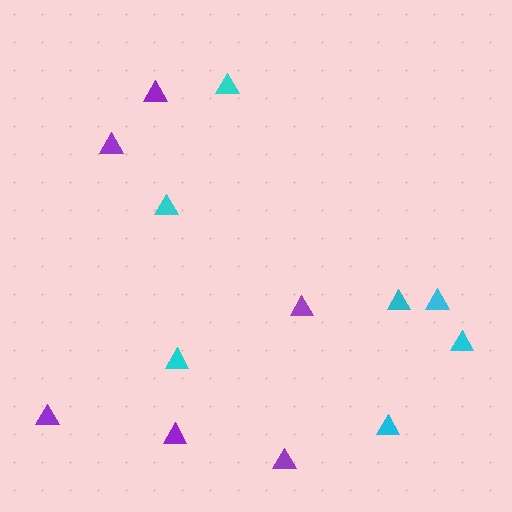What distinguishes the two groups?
There are 2 groups: one group of purple triangles (6) and one group of cyan triangles (7).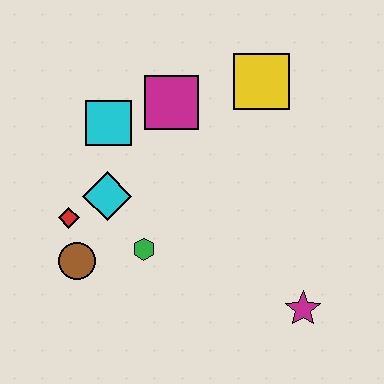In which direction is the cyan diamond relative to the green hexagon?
The cyan diamond is above the green hexagon.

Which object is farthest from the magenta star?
The cyan square is farthest from the magenta star.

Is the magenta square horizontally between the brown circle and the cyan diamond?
No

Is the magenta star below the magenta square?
Yes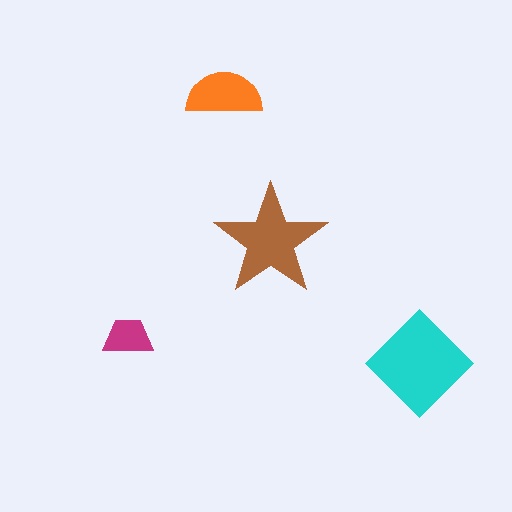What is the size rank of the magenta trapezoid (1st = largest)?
4th.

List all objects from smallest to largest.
The magenta trapezoid, the orange semicircle, the brown star, the cyan diamond.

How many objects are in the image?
There are 4 objects in the image.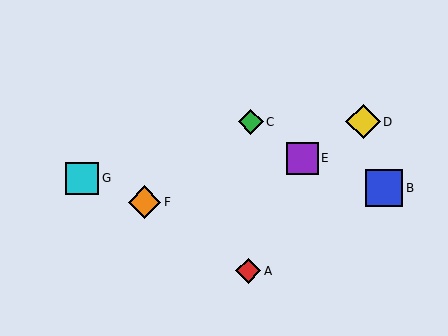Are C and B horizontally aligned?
No, C is at y≈122 and B is at y≈188.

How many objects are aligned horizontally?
2 objects (C, D) are aligned horizontally.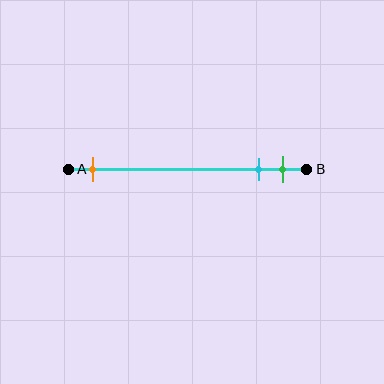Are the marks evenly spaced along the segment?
No, the marks are not evenly spaced.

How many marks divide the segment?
There are 3 marks dividing the segment.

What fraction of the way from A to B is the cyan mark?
The cyan mark is approximately 80% (0.8) of the way from A to B.